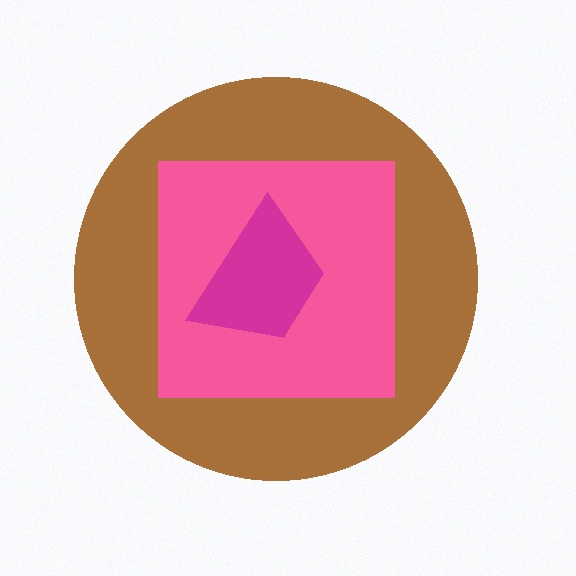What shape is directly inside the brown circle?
The pink square.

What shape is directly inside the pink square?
The magenta trapezoid.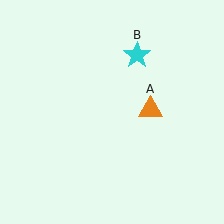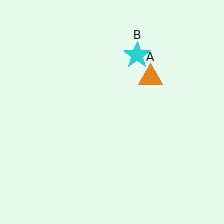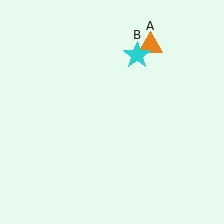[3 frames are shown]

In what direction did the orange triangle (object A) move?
The orange triangle (object A) moved up.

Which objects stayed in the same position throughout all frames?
Cyan star (object B) remained stationary.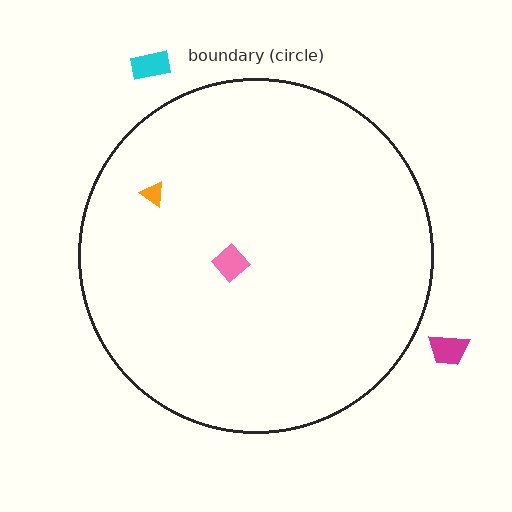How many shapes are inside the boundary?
2 inside, 2 outside.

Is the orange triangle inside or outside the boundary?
Inside.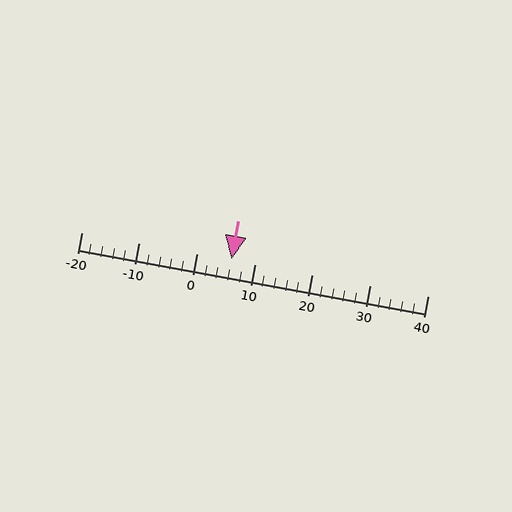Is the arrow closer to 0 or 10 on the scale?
The arrow is closer to 10.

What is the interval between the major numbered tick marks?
The major tick marks are spaced 10 units apart.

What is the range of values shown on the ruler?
The ruler shows values from -20 to 40.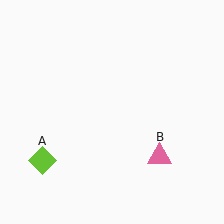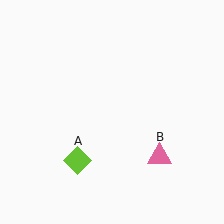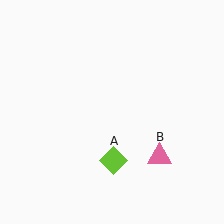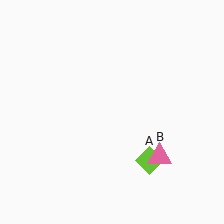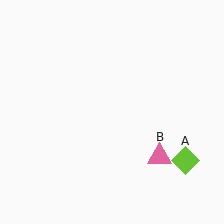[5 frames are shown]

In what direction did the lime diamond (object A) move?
The lime diamond (object A) moved right.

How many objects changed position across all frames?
1 object changed position: lime diamond (object A).